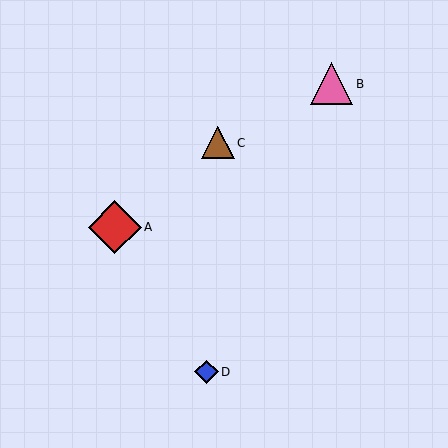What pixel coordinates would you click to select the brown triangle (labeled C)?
Click at (218, 143) to select the brown triangle C.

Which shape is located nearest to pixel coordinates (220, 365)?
The blue diamond (labeled D) at (206, 372) is nearest to that location.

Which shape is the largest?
The red diamond (labeled A) is the largest.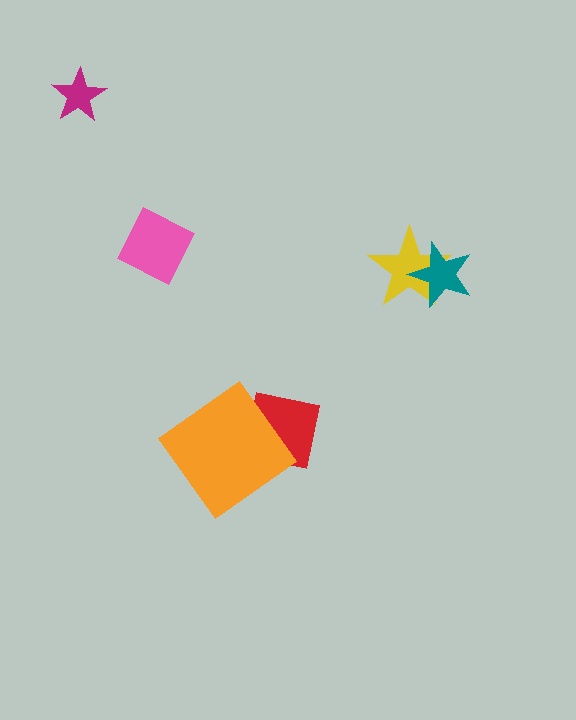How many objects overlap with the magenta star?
0 objects overlap with the magenta star.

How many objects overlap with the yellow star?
1 object overlaps with the yellow star.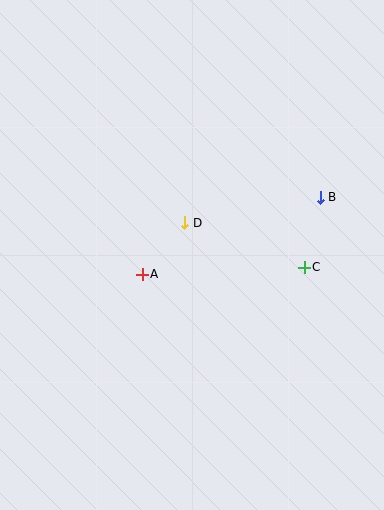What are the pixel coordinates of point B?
Point B is at (320, 197).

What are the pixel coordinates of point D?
Point D is at (185, 223).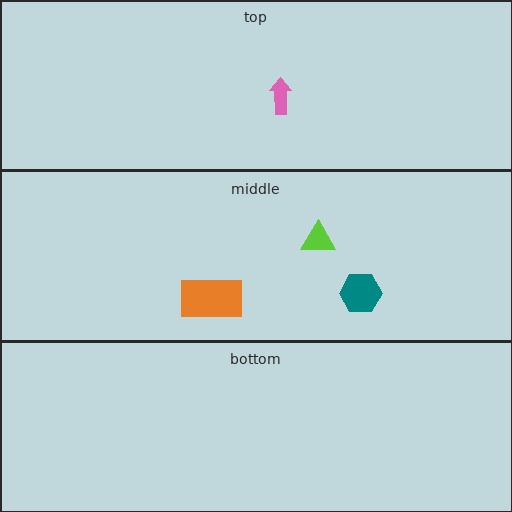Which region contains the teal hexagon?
The middle region.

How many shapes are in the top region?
1.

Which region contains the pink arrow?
The top region.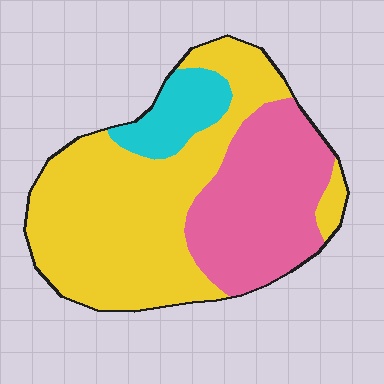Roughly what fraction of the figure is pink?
Pink covers 33% of the figure.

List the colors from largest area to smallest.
From largest to smallest: yellow, pink, cyan.